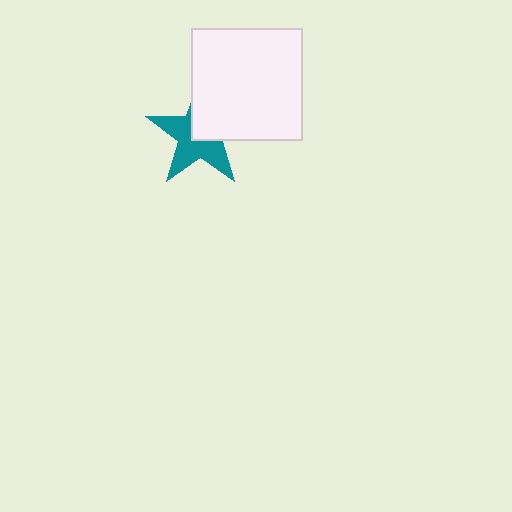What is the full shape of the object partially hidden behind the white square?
The partially hidden object is a teal star.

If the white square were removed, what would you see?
You would see the complete teal star.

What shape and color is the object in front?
The object in front is a white square.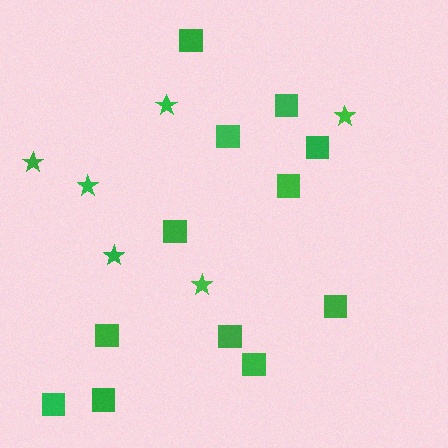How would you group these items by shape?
There are 2 groups: one group of stars (6) and one group of squares (12).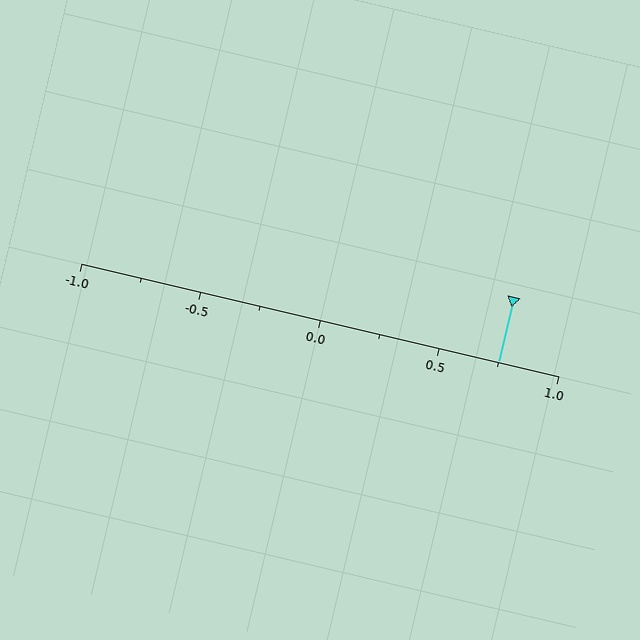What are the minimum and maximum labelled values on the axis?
The axis runs from -1.0 to 1.0.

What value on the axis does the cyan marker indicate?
The marker indicates approximately 0.75.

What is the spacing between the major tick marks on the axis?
The major ticks are spaced 0.5 apart.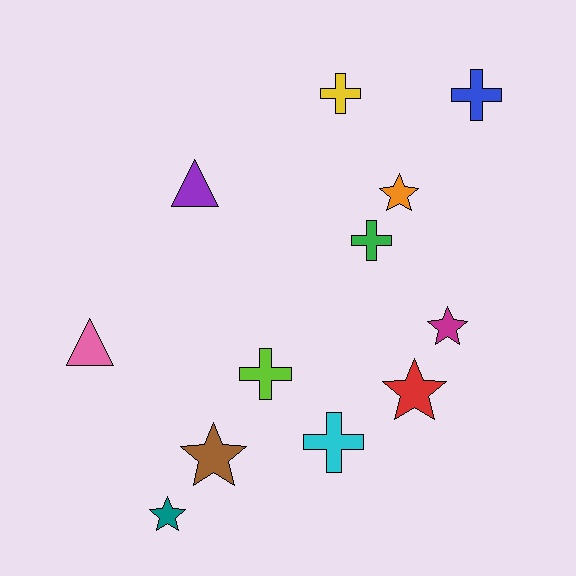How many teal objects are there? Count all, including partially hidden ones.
There is 1 teal object.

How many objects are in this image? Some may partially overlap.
There are 12 objects.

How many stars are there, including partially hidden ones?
There are 5 stars.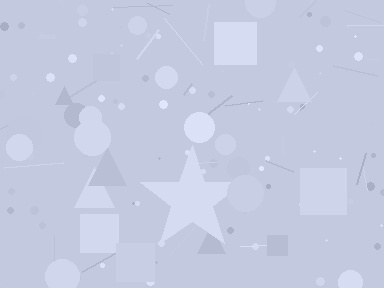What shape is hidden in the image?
A star is hidden in the image.